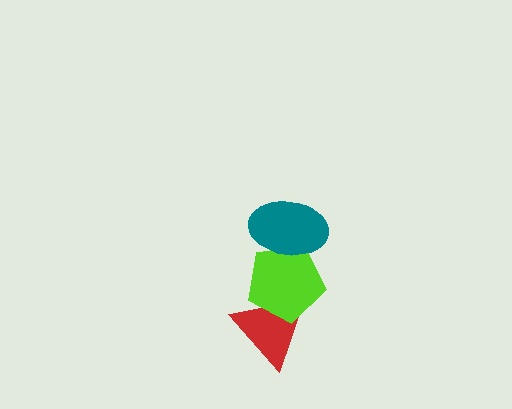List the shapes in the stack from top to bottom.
From top to bottom: the teal ellipse, the lime pentagon, the red triangle.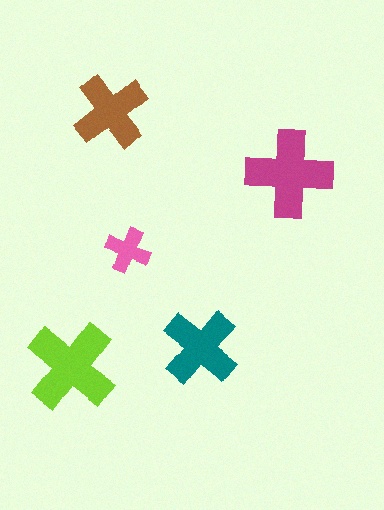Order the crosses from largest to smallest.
the lime one, the magenta one, the teal one, the brown one, the pink one.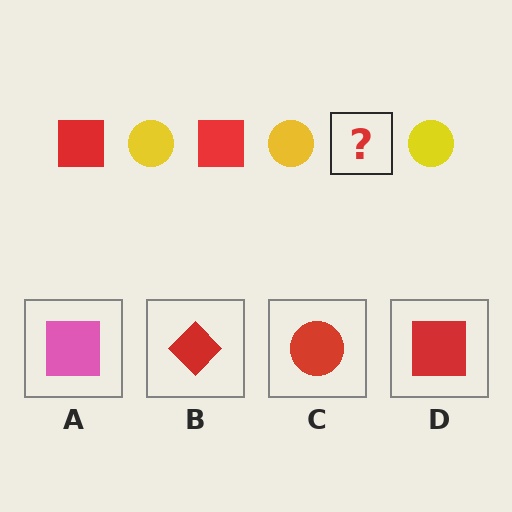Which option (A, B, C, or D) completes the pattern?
D.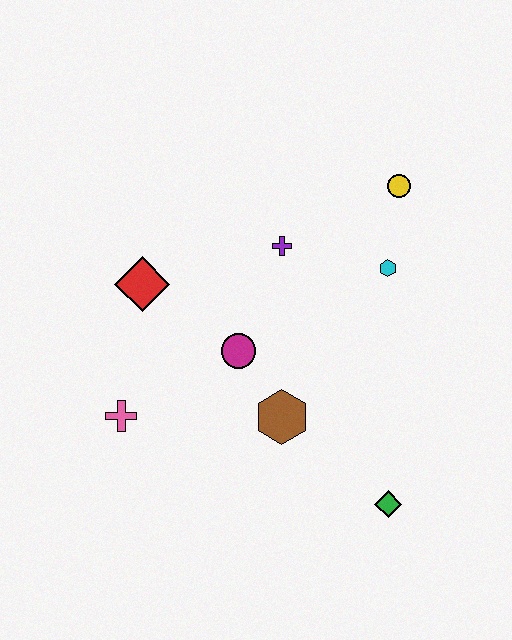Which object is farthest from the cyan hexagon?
The pink cross is farthest from the cyan hexagon.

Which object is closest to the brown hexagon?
The magenta circle is closest to the brown hexagon.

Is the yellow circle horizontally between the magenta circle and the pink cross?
No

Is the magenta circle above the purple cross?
No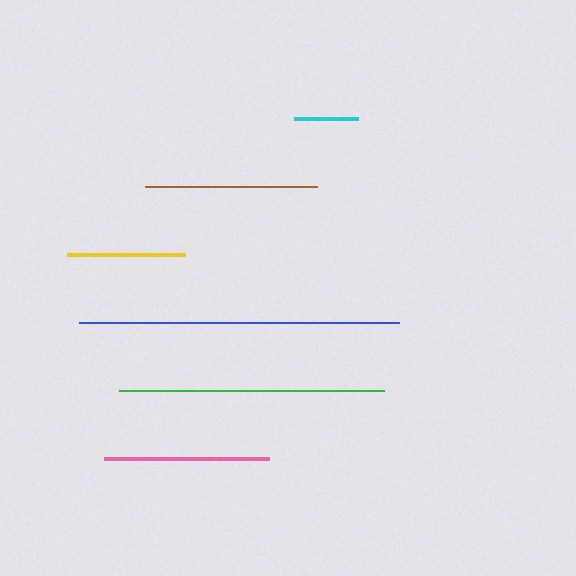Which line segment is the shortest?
The cyan line is the shortest at approximately 64 pixels.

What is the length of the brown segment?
The brown segment is approximately 172 pixels long.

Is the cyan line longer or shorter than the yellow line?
The yellow line is longer than the cyan line.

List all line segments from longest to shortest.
From longest to shortest: blue, green, brown, pink, yellow, cyan.